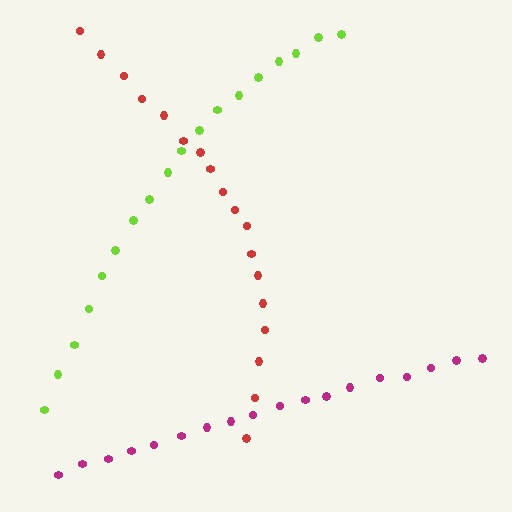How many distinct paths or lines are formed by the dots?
There are 3 distinct paths.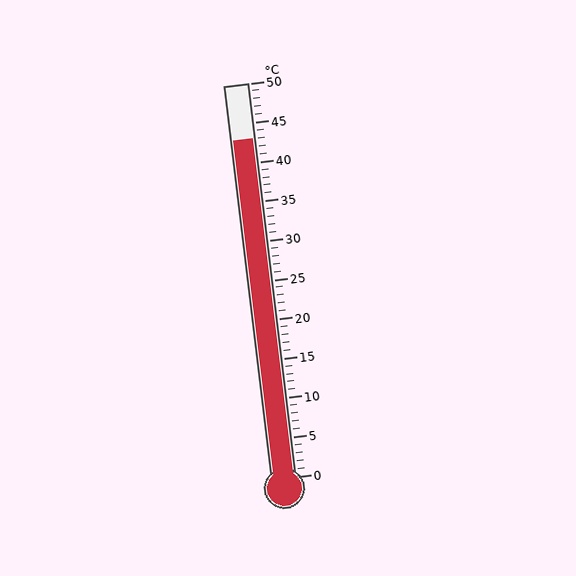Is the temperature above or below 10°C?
The temperature is above 10°C.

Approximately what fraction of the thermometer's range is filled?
The thermometer is filled to approximately 85% of its range.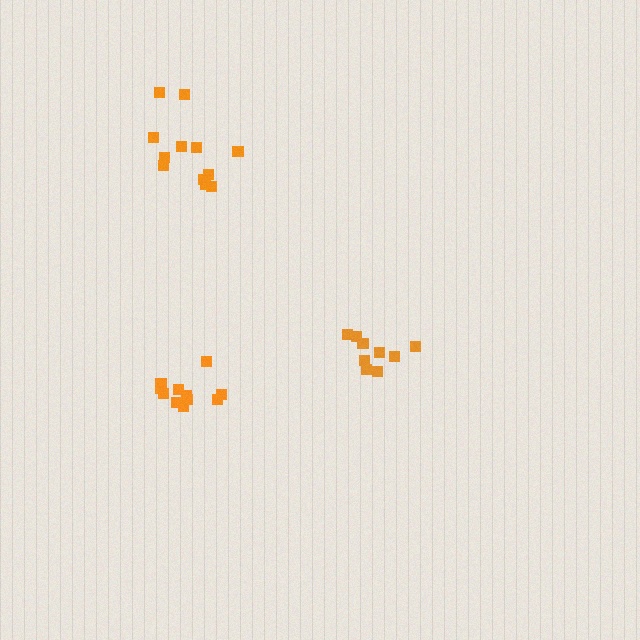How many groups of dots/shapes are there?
There are 3 groups.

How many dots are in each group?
Group 1: 9 dots, Group 2: 12 dots, Group 3: 11 dots (32 total).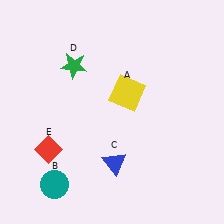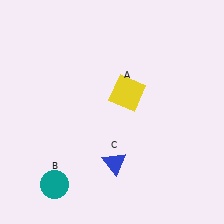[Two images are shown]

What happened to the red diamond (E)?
The red diamond (E) was removed in Image 2. It was in the bottom-left area of Image 1.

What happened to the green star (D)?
The green star (D) was removed in Image 2. It was in the top-left area of Image 1.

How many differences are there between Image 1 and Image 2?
There are 2 differences between the two images.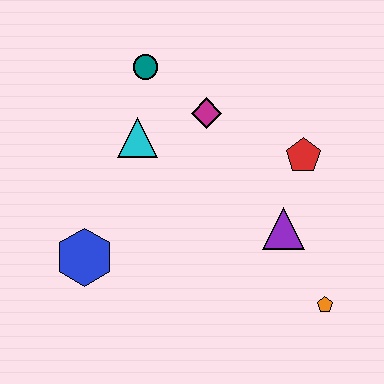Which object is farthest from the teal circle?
The orange pentagon is farthest from the teal circle.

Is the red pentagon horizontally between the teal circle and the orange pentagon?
Yes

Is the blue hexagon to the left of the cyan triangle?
Yes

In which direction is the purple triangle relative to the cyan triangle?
The purple triangle is to the right of the cyan triangle.